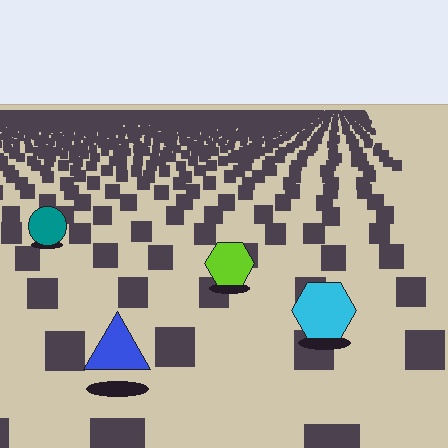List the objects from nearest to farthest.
From nearest to farthest: the blue triangle, the cyan hexagon, the lime hexagon, the teal circle.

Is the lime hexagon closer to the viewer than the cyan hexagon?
No. The cyan hexagon is closer — you can tell from the texture gradient: the ground texture is coarser near it.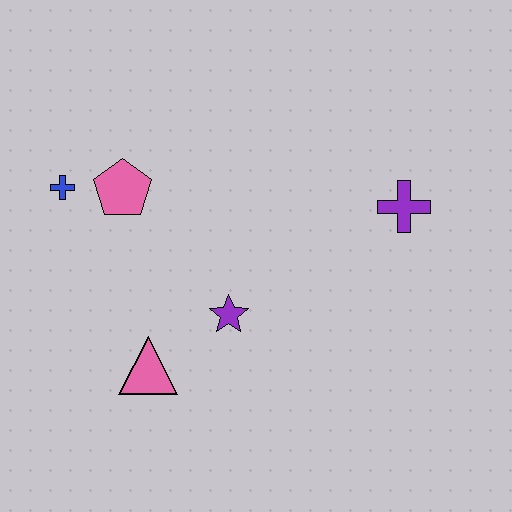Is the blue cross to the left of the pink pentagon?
Yes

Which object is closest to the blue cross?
The pink pentagon is closest to the blue cross.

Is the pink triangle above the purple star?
No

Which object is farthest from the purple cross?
The blue cross is farthest from the purple cross.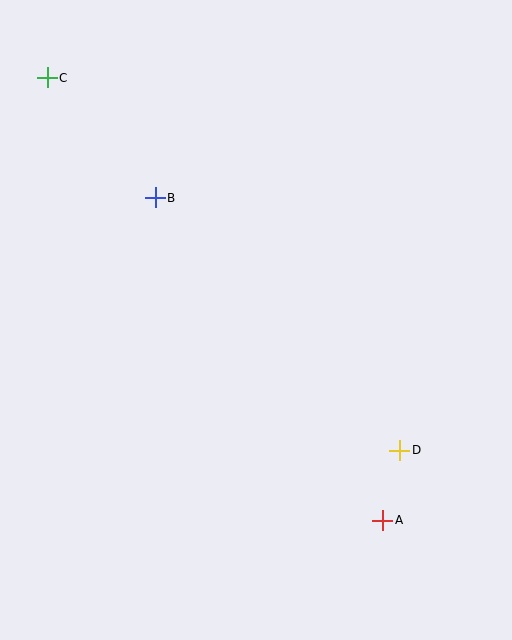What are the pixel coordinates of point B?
Point B is at (155, 198).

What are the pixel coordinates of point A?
Point A is at (383, 520).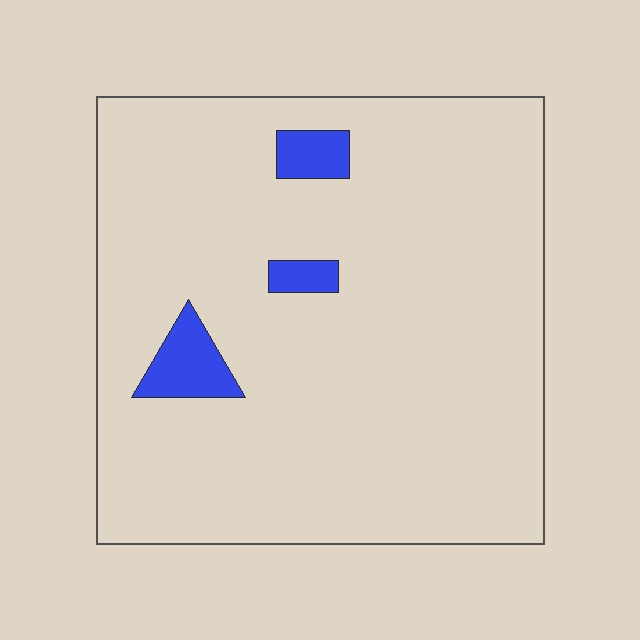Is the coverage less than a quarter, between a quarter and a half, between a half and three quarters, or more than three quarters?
Less than a quarter.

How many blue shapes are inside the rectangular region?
3.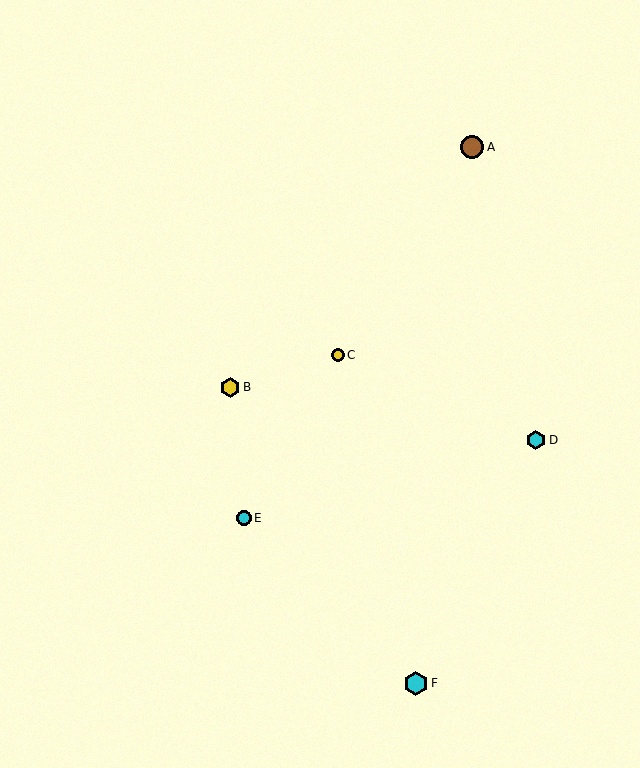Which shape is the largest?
The cyan hexagon (labeled F) is the largest.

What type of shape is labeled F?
Shape F is a cyan hexagon.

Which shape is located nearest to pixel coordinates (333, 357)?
The yellow circle (labeled C) at (338, 355) is nearest to that location.